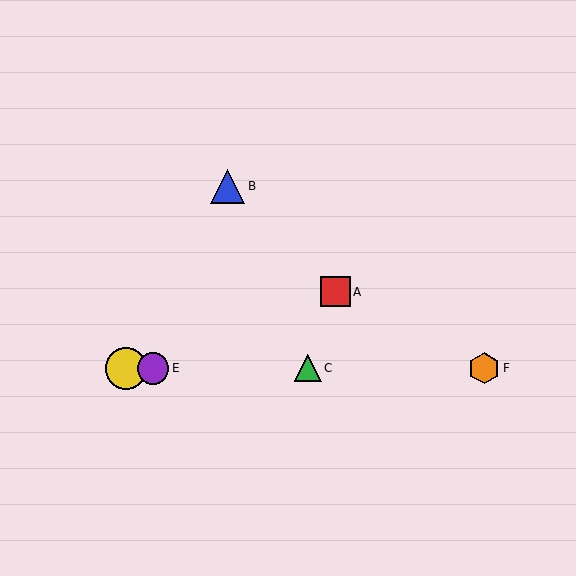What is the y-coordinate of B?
Object B is at y≈186.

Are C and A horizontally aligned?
No, C is at y≈368 and A is at y≈292.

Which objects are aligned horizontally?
Objects C, D, E, F are aligned horizontally.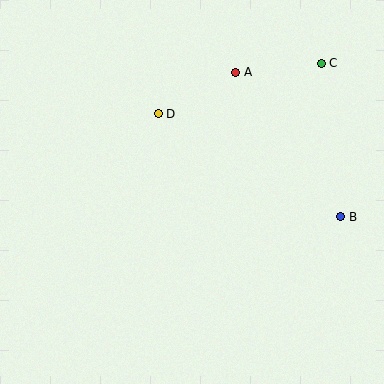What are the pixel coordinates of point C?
Point C is at (321, 63).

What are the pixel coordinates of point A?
Point A is at (236, 72).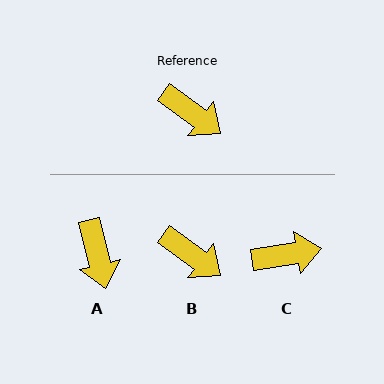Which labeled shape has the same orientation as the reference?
B.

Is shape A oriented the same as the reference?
No, it is off by about 40 degrees.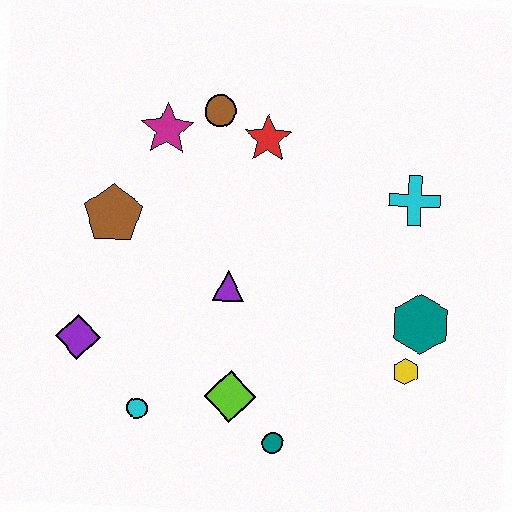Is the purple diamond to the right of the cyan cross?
No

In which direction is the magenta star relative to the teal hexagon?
The magenta star is to the left of the teal hexagon.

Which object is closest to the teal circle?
The lime diamond is closest to the teal circle.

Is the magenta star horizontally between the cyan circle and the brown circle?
Yes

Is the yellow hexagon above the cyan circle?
Yes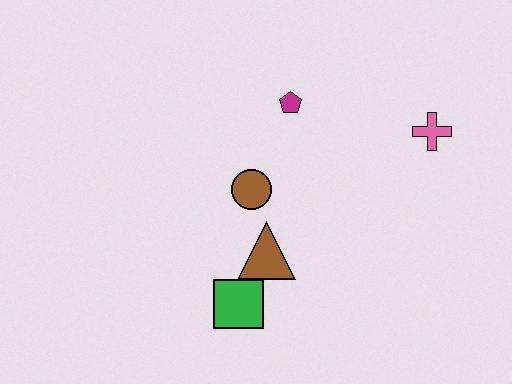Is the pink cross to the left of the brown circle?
No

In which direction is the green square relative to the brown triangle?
The green square is below the brown triangle.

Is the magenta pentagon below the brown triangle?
No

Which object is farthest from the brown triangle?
The pink cross is farthest from the brown triangle.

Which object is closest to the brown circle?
The brown triangle is closest to the brown circle.